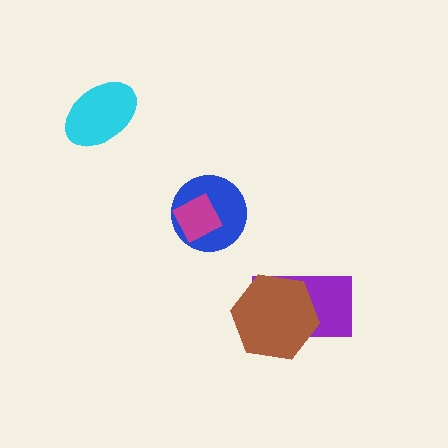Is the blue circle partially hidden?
Yes, it is partially covered by another shape.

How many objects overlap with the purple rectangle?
1 object overlaps with the purple rectangle.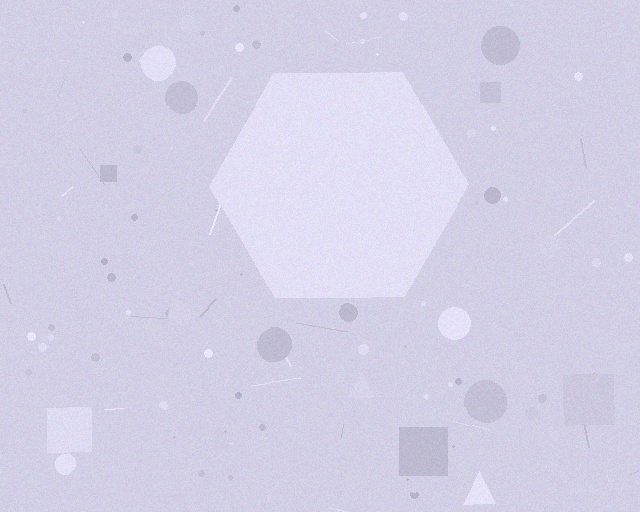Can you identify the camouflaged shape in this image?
The camouflaged shape is a hexagon.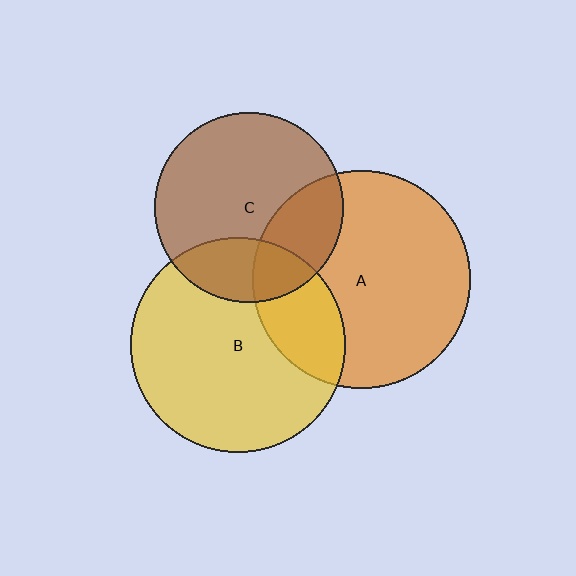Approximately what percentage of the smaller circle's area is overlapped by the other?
Approximately 25%.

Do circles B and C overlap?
Yes.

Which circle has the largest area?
Circle A (orange).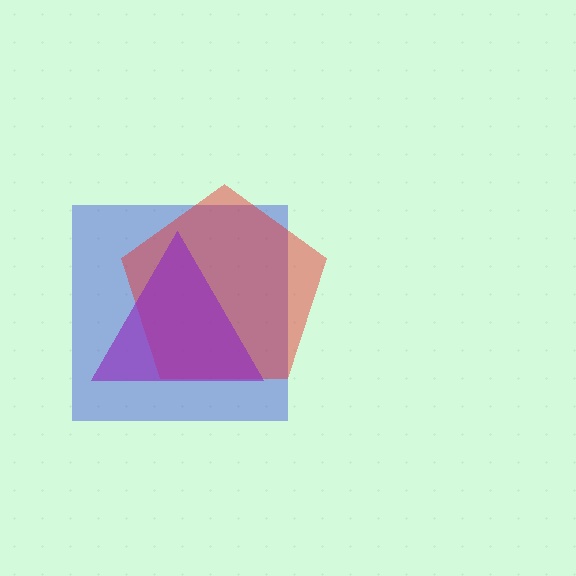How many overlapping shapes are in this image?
There are 3 overlapping shapes in the image.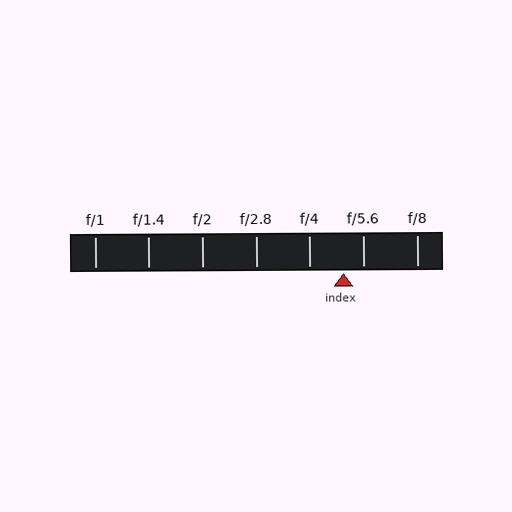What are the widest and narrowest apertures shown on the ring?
The widest aperture shown is f/1 and the narrowest is f/8.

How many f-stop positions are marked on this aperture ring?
There are 7 f-stop positions marked.